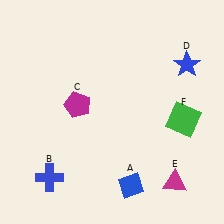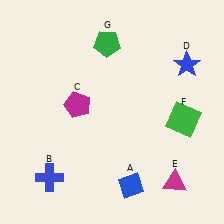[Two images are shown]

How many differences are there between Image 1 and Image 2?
There is 1 difference between the two images.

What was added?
A green pentagon (G) was added in Image 2.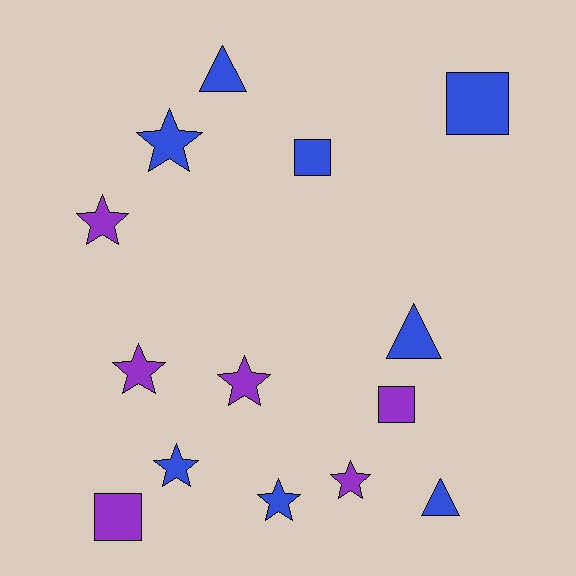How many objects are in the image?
There are 14 objects.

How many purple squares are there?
There are 2 purple squares.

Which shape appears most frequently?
Star, with 7 objects.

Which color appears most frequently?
Blue, with 8 objects.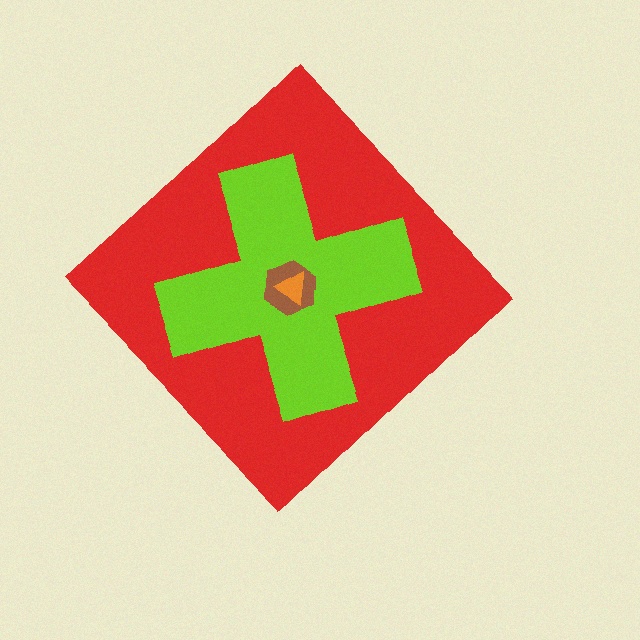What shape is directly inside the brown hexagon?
The orange triangle.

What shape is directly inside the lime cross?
The brown hexagon.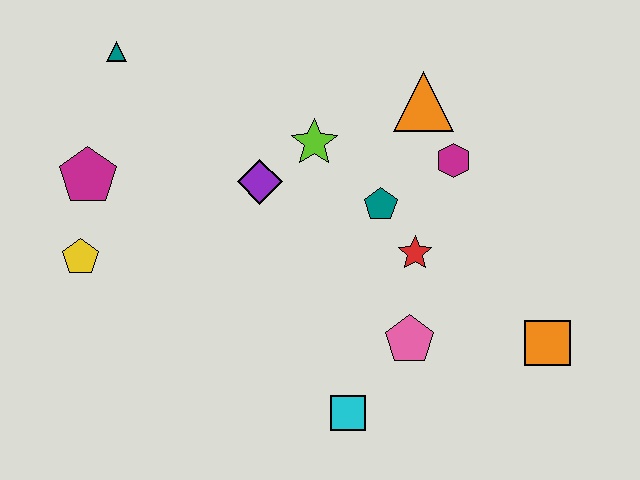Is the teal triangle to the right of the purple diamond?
No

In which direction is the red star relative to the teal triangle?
The red star is to the right of the teal triangle.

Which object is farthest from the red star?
The teal triangle is farthest from the red star.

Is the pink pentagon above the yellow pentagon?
No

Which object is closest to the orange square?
The pink pentagon is closest to the orange square.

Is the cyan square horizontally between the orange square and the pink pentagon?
No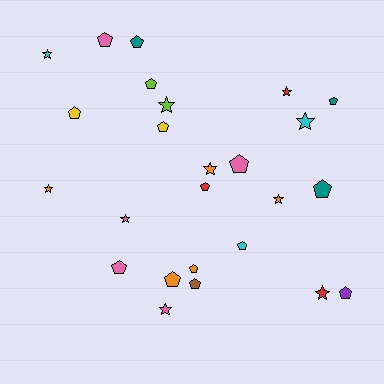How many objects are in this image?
There are 25 objects.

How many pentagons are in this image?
There are 15 pentagons.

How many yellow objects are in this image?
There are 2 yellow objects.